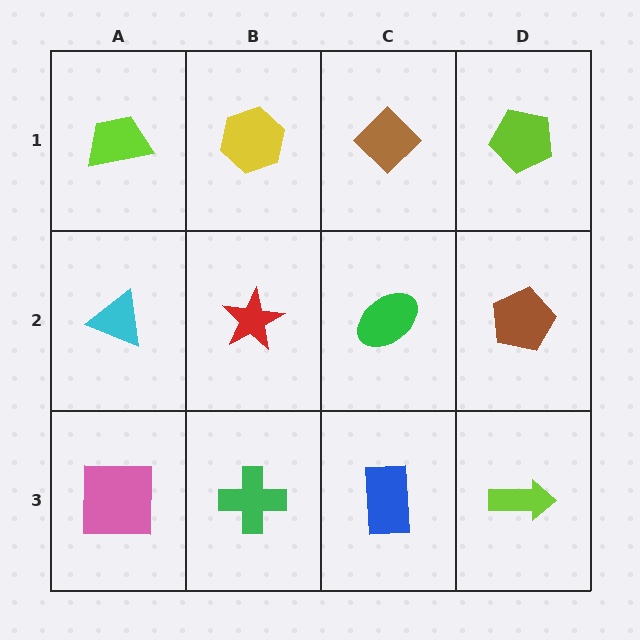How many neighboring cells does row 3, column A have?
2.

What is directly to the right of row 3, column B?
A blue rectangle.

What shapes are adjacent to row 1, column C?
A green ellipse (row 2, column C), a yellow hexagon (row 1, column B), a lime pentagon (row 1, column D).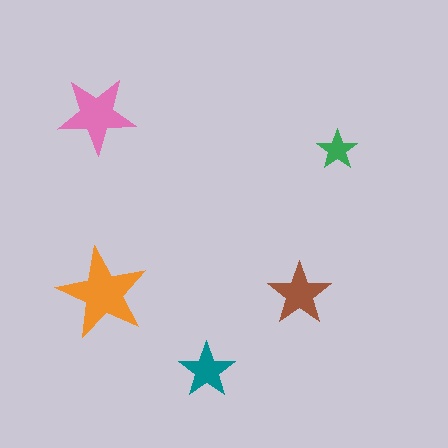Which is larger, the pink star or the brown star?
The pink one.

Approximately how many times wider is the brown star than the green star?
About 1.5 times wider.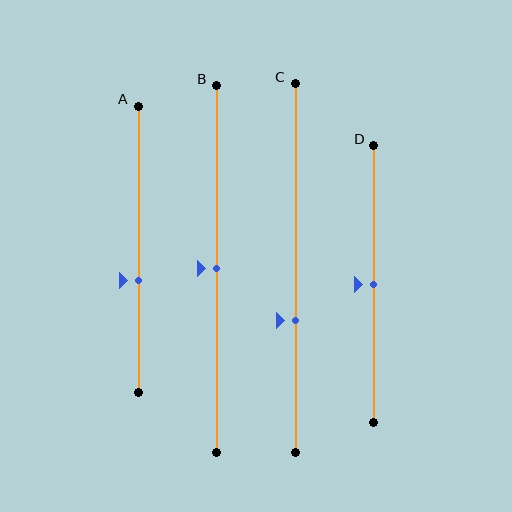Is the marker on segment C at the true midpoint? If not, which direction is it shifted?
No, the marker on segment C is shifted downward by about 14% of the segment length.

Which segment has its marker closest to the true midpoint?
Segment B has its marker closest to the true midpoint.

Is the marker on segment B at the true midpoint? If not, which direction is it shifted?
Yes, the marker on segment B is at the true midpoint.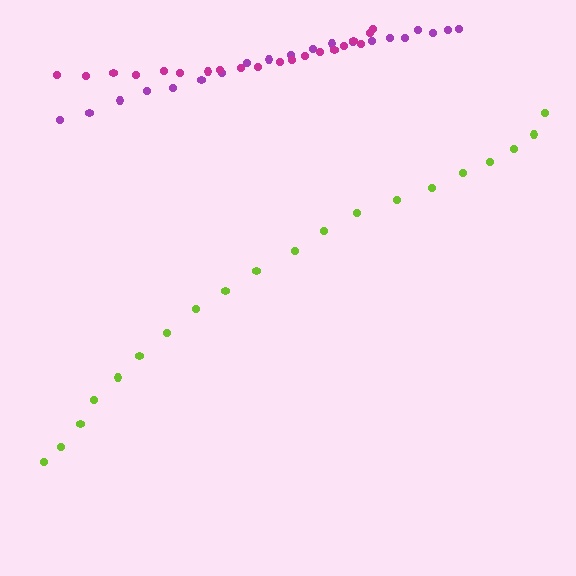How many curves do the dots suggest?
There are 3 distinct paths.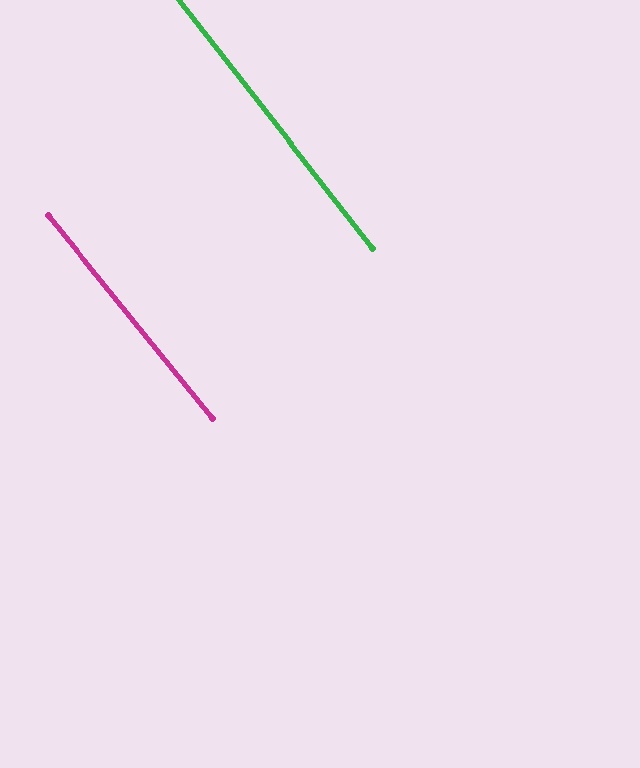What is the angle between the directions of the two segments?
Approximately 1 degree.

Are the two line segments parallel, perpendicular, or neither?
Parallel — their directions differ by only 1.1°.